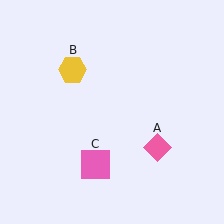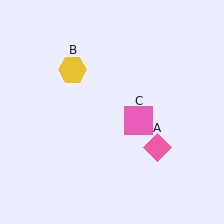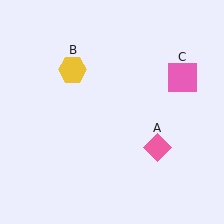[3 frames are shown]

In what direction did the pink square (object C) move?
The pink square (object C) moved up and to the right.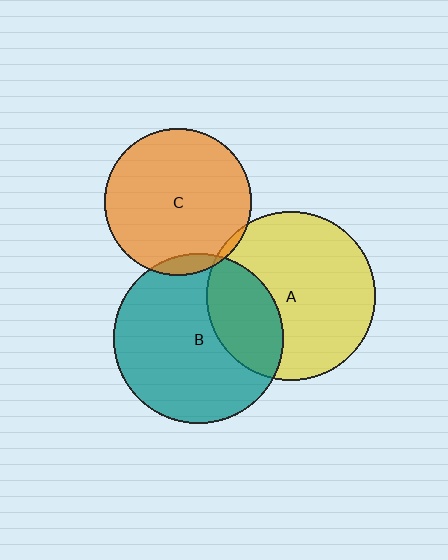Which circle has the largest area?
Circle B (teal).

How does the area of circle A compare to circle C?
Approximately 1.3 times.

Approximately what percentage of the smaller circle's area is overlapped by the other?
Approximately 5%.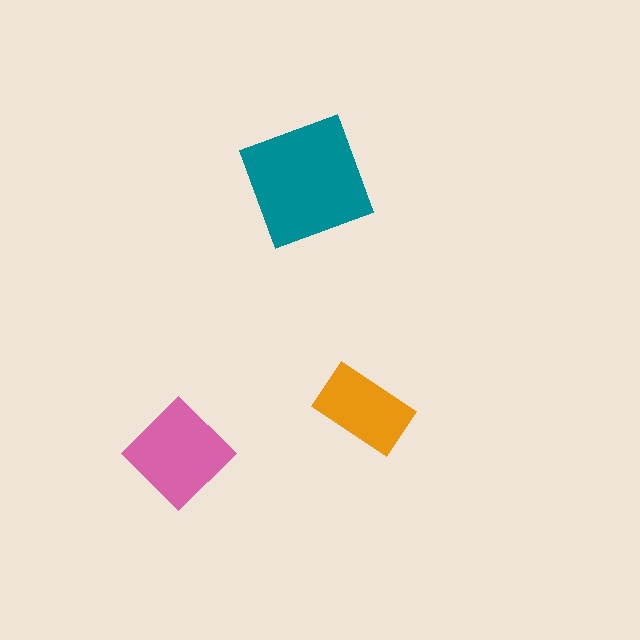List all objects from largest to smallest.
The teal square, the pink diamond, the orange rectangle.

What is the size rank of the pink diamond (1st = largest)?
2nd.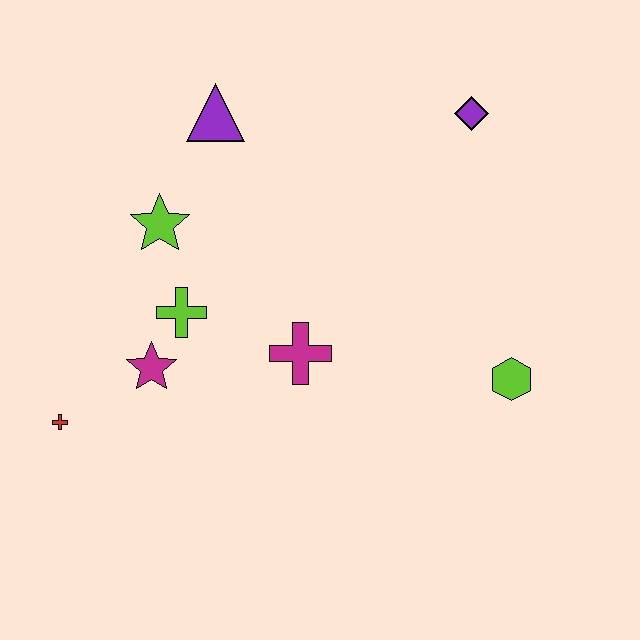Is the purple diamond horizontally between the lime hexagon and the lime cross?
Yes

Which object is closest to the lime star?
The lime cross is closest to the lime star.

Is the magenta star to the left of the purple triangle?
Yes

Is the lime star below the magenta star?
No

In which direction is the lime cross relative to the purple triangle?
The lime cross is below the purple triangle.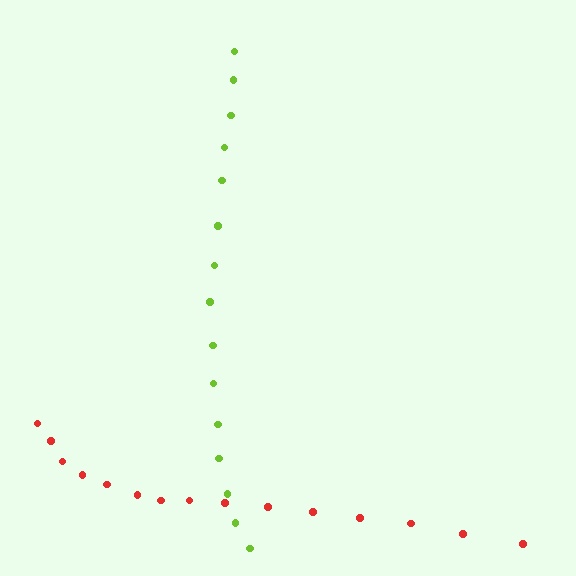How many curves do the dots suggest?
There are 2 distinct paths.